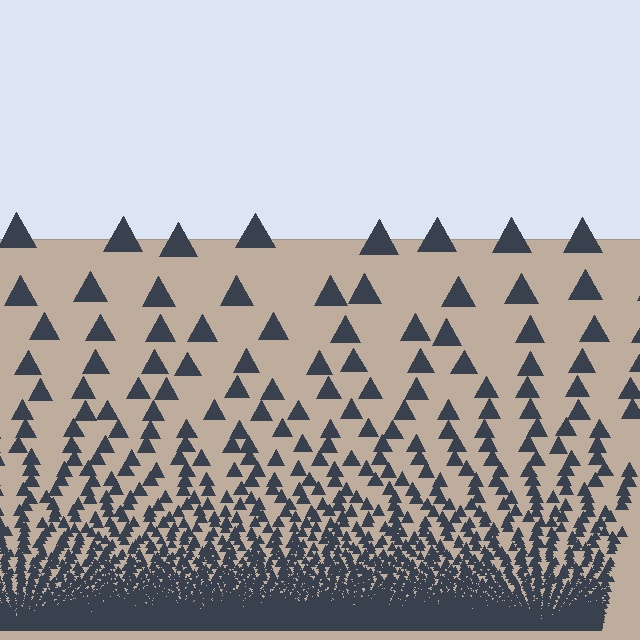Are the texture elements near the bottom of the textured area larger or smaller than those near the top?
Smaller. The gradient is inverted — elements near the bottom are smaller and denser.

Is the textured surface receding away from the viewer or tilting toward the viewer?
The surface appears to tilt toward the viewer. Texture elements get larger and sparser toward the top.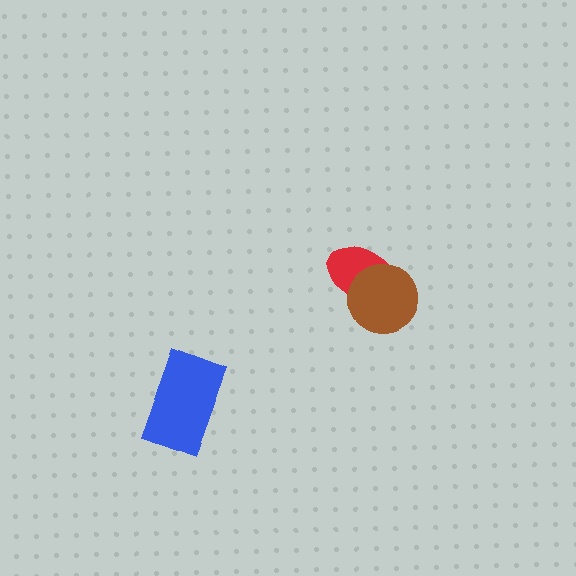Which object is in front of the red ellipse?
The brown circle is in front of the red ellipse.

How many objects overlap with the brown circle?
1 object overlaps with the brown circle.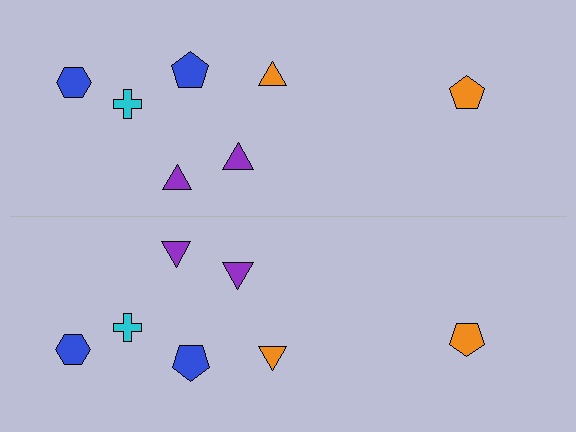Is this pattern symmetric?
Yes, this pattern has bilateral (reflection) symmetry.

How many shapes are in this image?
There are 14 shapes in this image.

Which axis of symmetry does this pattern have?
The pattern has a horizontal axis of symmetry running through the center of the image.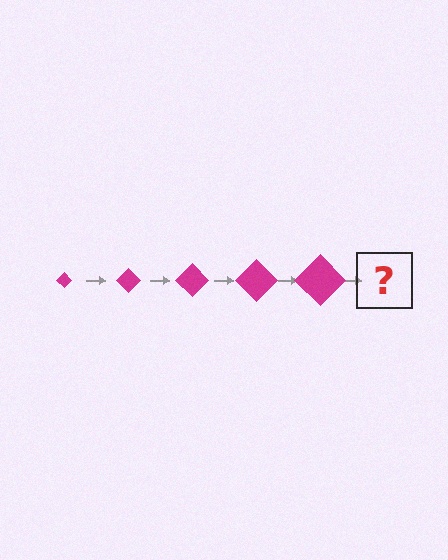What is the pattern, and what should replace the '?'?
The pattern is that the diamond gets progressively larger each step. The '?' should be a magenta diamond, larger than the previous one.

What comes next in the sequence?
The next element should be a magenta diamond, larger than the previous one.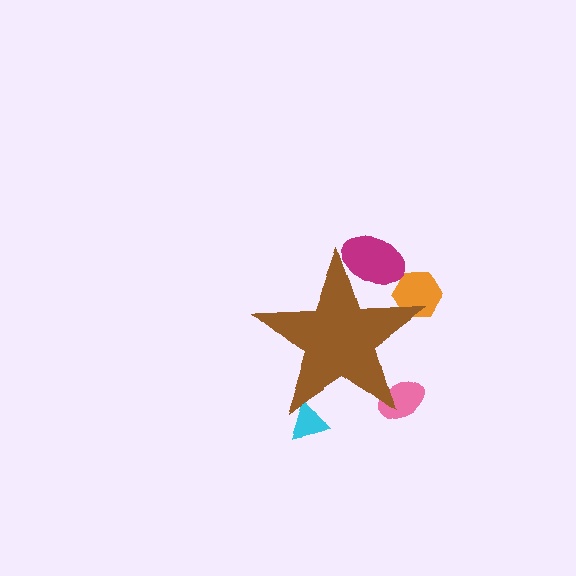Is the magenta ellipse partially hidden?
Yes, the magenta ellipse is partially hidden behind the brown star.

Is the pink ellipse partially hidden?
Yes, the pink ellipse is partially hidden behind the brown star.